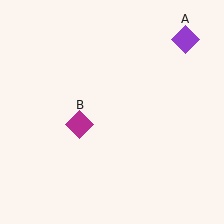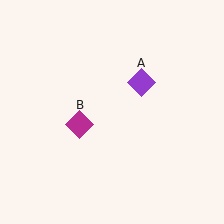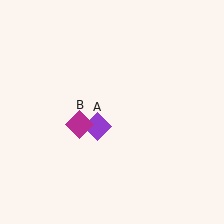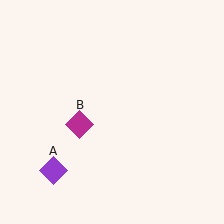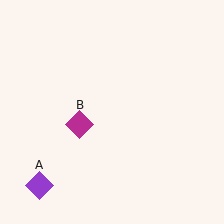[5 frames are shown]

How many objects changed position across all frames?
1 object changed position: purple diamond (object A).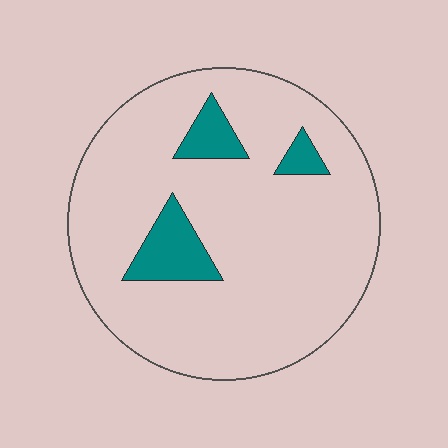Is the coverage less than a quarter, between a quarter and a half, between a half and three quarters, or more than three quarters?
Less than a quarter.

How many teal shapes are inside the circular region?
3.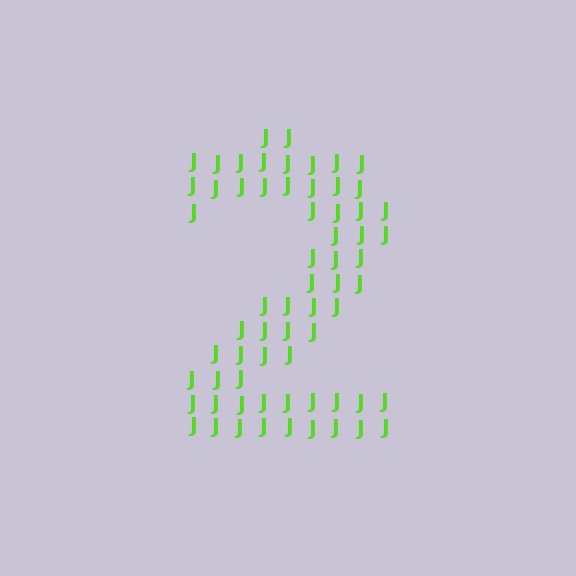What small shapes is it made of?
It is made of small letter J's.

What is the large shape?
The large shape is the digit 2.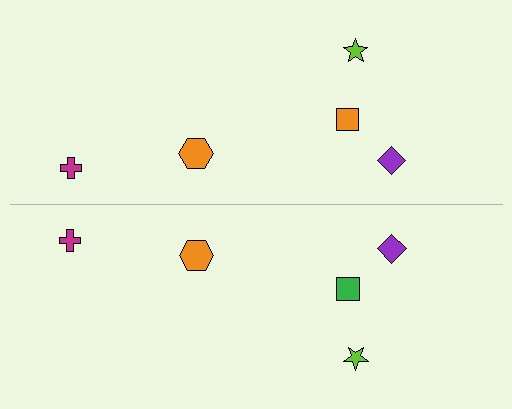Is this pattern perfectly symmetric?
No, the pattern is not perfectly symmetric. The green square on the bottom side breaks the symmetry — its mirror counterpart is orange.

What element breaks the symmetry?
The green square on the bottom side breaks the symmetry — its mirror counterpart is orange.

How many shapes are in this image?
There are 10 shapes in this image.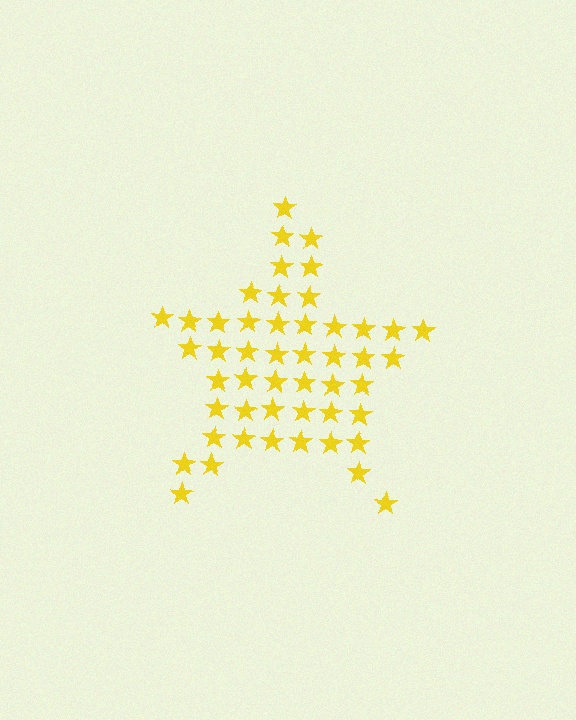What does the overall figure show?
The overall figure shows a star.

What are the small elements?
The small elements are stars.